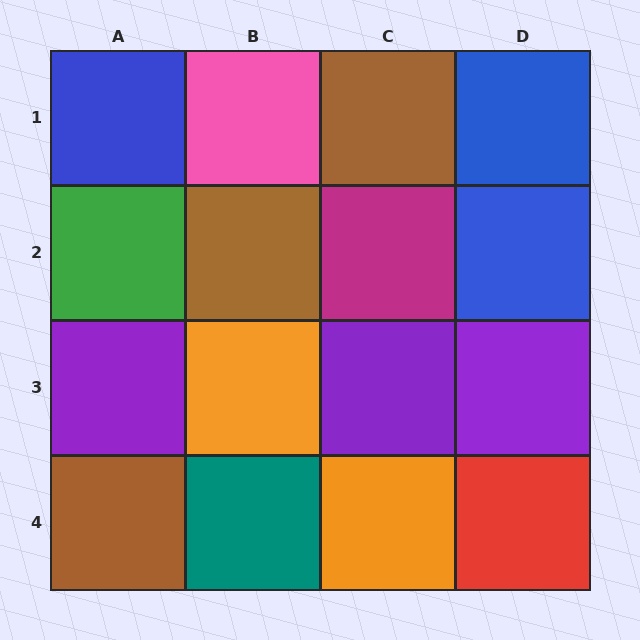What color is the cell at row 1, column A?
Blue.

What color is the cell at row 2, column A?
Green.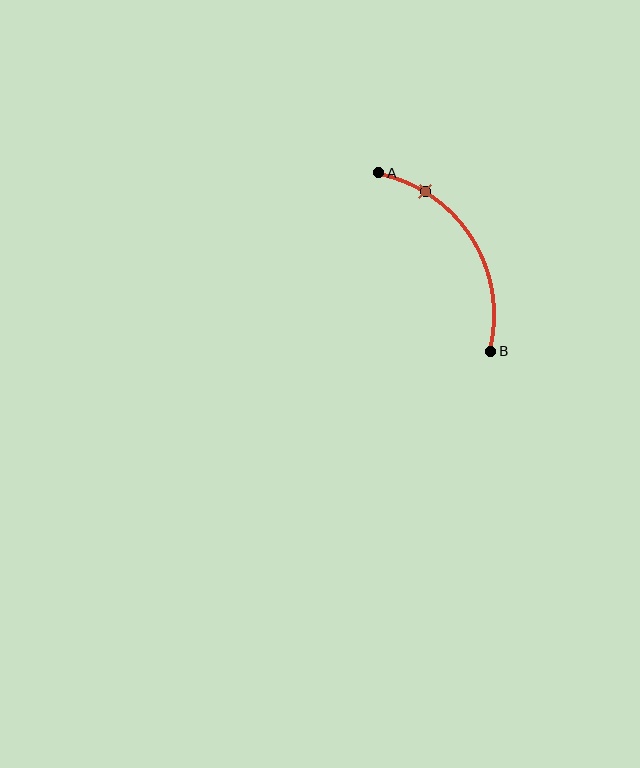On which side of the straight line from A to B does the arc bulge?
The arc bulges to the right of the straight line connecting A and B.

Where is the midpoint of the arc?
The arc midpoint is the point on the curve farthest from the straight line joining A and B. It sits to the right of that line.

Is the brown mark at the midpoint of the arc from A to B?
No. The brown mark lies on the arc but is closer to endpoint A. The arc midpoint would be at the point on the curve equidistant along the arc from both A and B.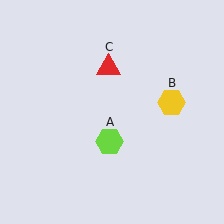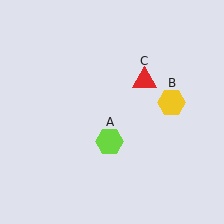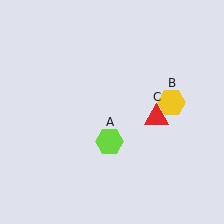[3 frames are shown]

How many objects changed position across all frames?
1 object changed position: red triangle (object C).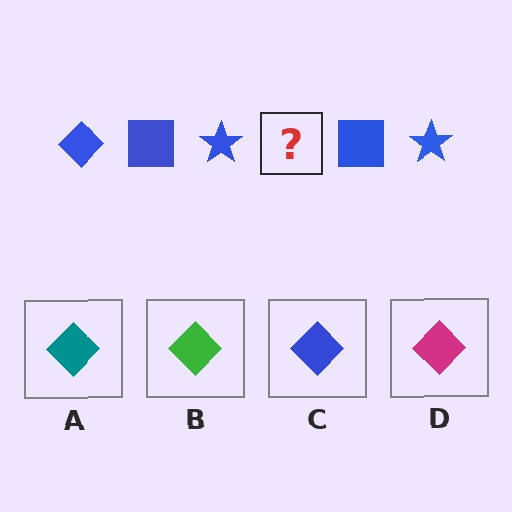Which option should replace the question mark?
Option C.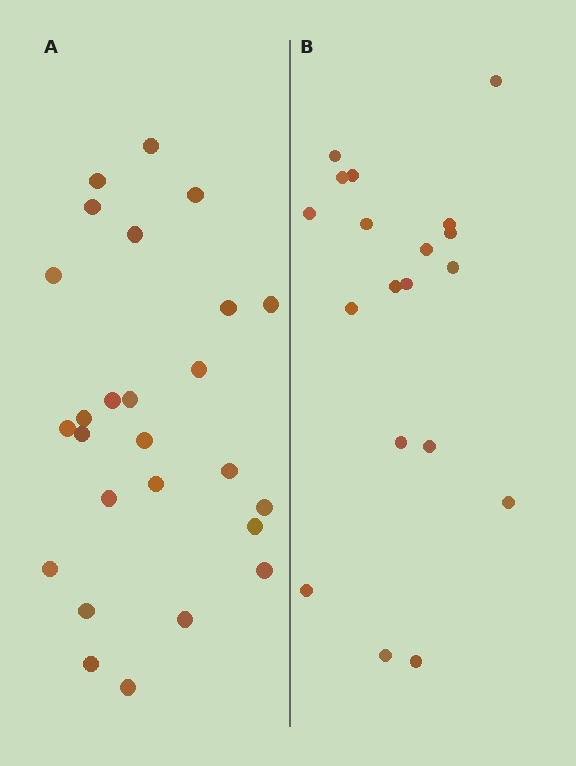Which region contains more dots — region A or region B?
Region A (the left region) has more dots.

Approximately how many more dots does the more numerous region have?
Region A has roughly 8 or so more dots than region B.